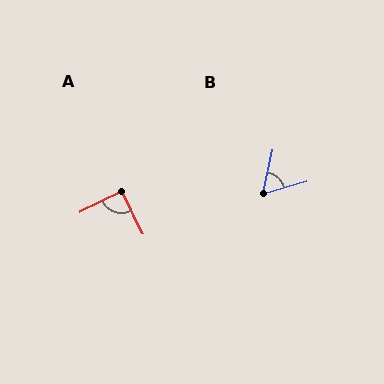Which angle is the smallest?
B, at approximately 62 degrees.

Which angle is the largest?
A, at approximately 92 degrees.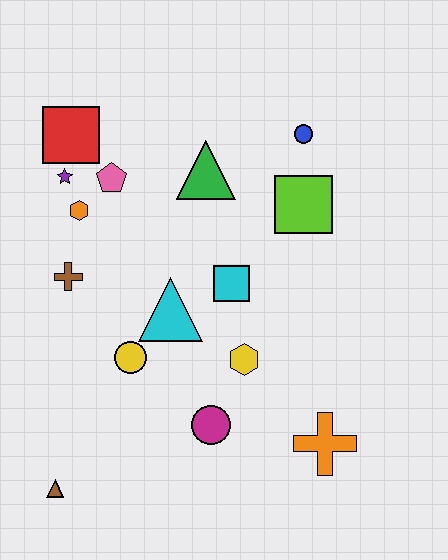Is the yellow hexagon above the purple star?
No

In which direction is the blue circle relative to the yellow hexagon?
The blue circle is above the yellow hexagon.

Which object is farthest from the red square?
The orange cross is farthest from the red square.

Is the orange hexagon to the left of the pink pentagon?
Yes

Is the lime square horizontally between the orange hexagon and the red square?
No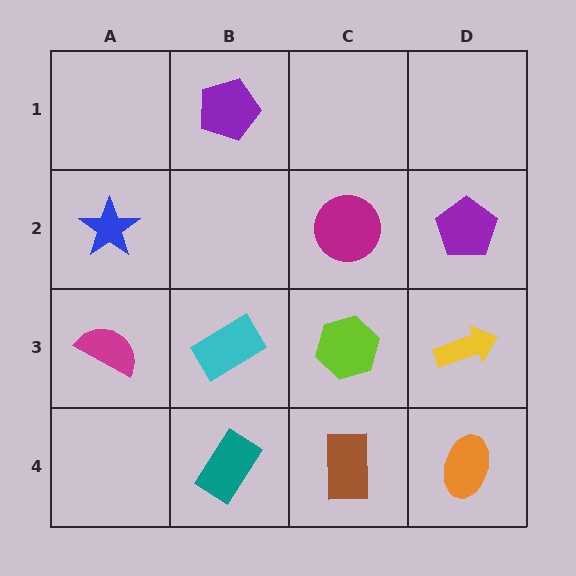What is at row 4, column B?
A teal rectangle.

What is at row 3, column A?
A magenta semicircle.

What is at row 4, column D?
An orange ellipse.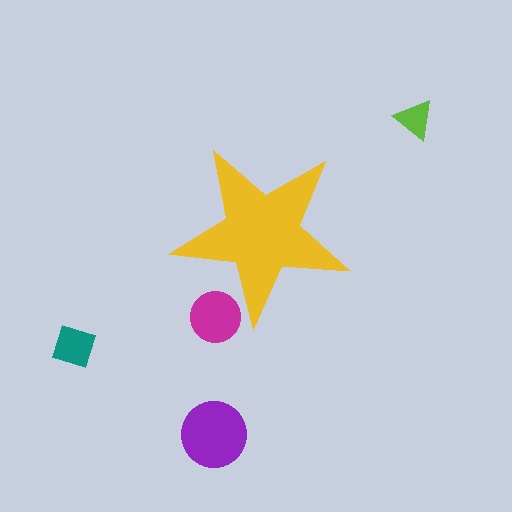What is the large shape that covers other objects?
A yellow star.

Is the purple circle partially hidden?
No, the purple circle is fully visible.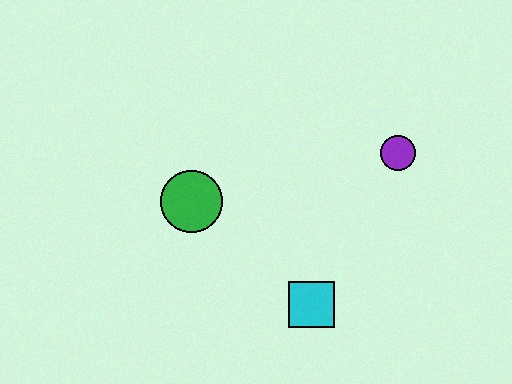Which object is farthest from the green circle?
The purple circle is farthest from the green circle.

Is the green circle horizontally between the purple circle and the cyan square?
No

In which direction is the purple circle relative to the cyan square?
The purple circle is above the cyan square.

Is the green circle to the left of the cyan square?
Yes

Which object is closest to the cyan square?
The green circle is closest to the cyan square.